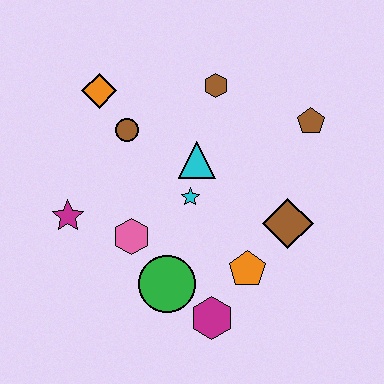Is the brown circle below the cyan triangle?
No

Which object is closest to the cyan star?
The cyan triangle is closest to the cyan star.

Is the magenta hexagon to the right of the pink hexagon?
Yes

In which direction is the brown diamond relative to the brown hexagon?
The brown diamond is below the brown hexagon.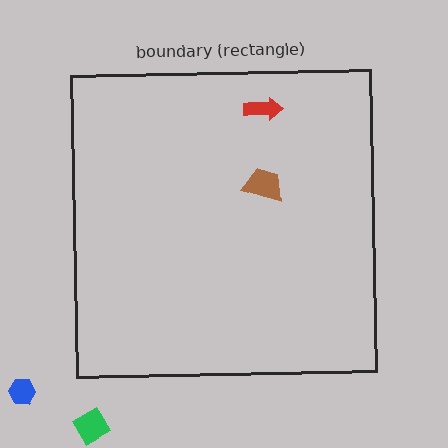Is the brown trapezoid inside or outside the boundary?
Inside.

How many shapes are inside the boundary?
2 inside, 2 outside.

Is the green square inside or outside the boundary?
Outside.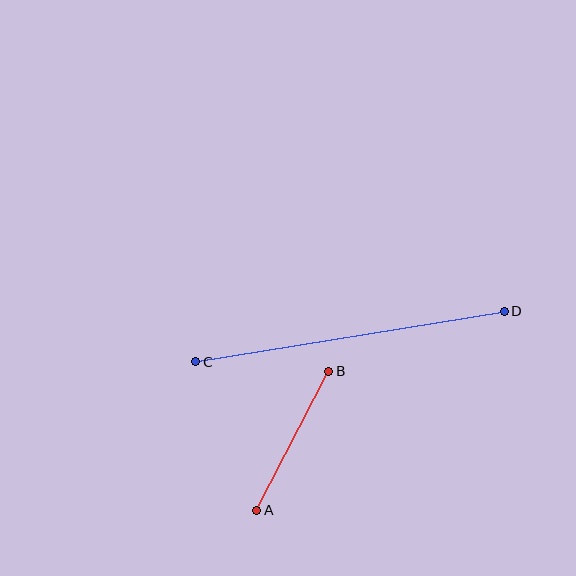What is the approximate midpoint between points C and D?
The midpoint is at approximately (350, 336) pixels.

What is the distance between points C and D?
The distance is approximately 313 pixels.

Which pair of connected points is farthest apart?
Points C and D are farthest apart.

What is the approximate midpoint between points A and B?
The midpoint is at approximately (293, 441) pixels.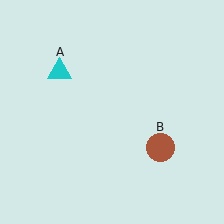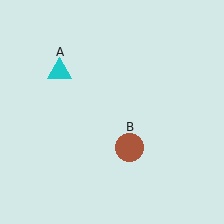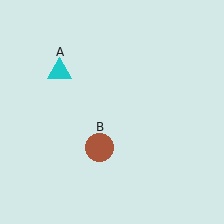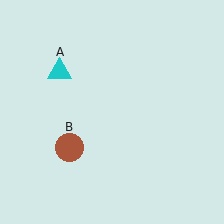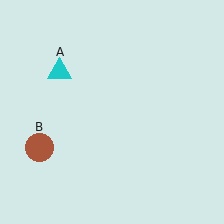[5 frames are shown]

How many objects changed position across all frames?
1 object changed position: brown circle (object B).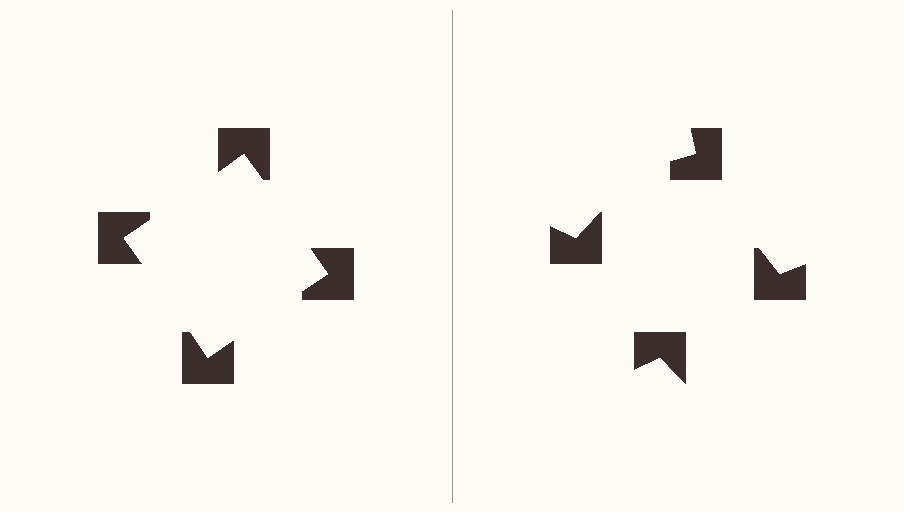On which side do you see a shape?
An illusory square appears on the left side. On the right side the wedge cuts are rotated, so no coherent shape forms.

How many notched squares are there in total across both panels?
8 — 4 on each side.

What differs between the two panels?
The notched squares are positioned identically on both sides; only the wedge orientations differ. On the left they align to a square; on the right they are misaligned.